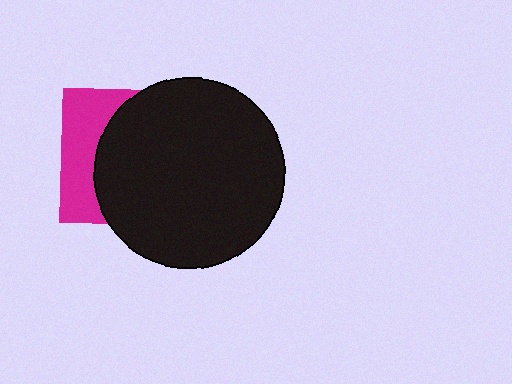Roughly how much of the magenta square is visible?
A small part of it is visible (roughly 32%).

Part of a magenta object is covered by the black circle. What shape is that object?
It is a square.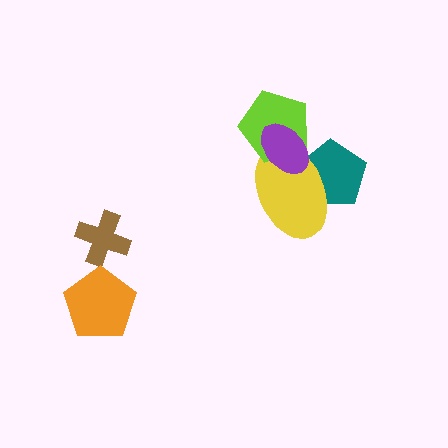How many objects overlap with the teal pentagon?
2 objects overlap with the teal pentagon.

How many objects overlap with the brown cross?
0 objects overlap with the brown cross.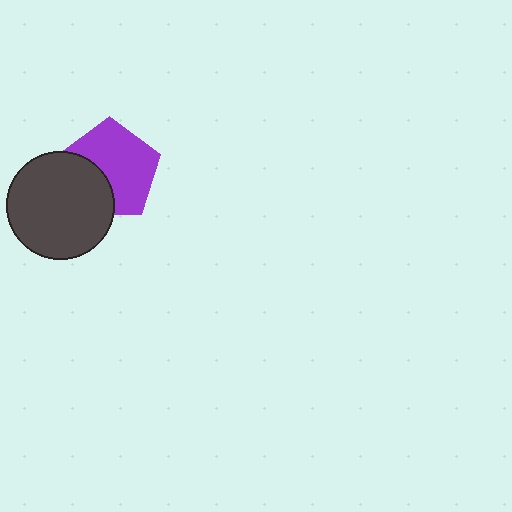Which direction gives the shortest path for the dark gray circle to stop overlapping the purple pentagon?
Moving toward the lower-left gives the shortest separation.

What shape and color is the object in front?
The object in front is a dark gray circle.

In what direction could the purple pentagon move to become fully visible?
The purple pentagon could move toward the upper-right. That would shift it out from behind the dark gray circle entirely.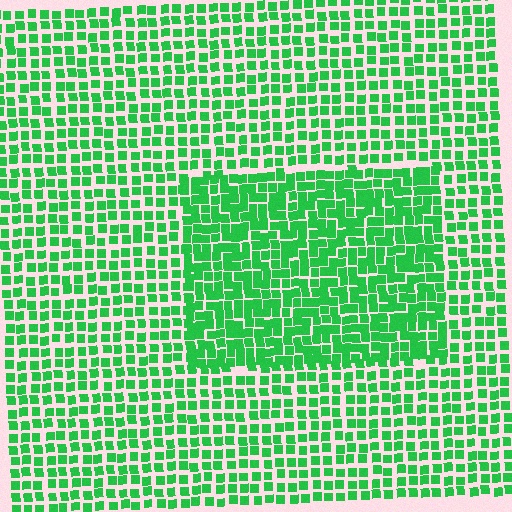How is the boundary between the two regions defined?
The boundary is defined by a change in element density (approximately 1.6x ratio). All elements are the same color, size, and shape.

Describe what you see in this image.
The image contains small green elements arranged at two different densities. A rectangle-shaped region is visible where the elements are more densely packed than the surrounding area.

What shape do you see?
I see a rectangle.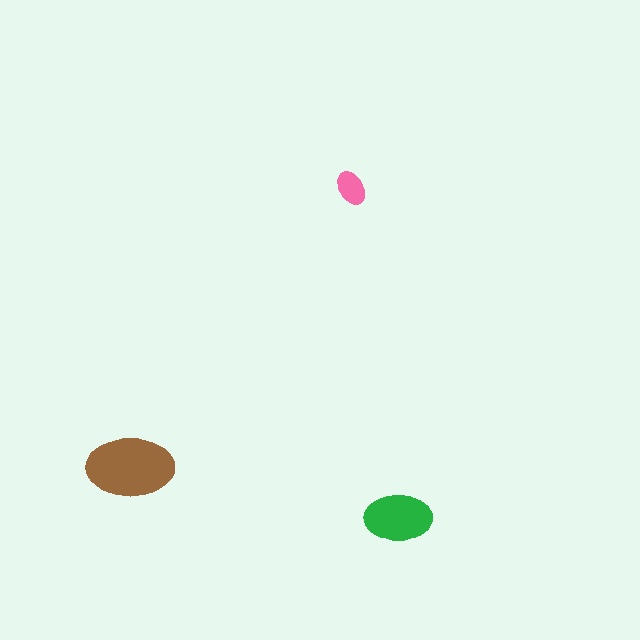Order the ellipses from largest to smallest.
the brown one, the green one, the pink one.